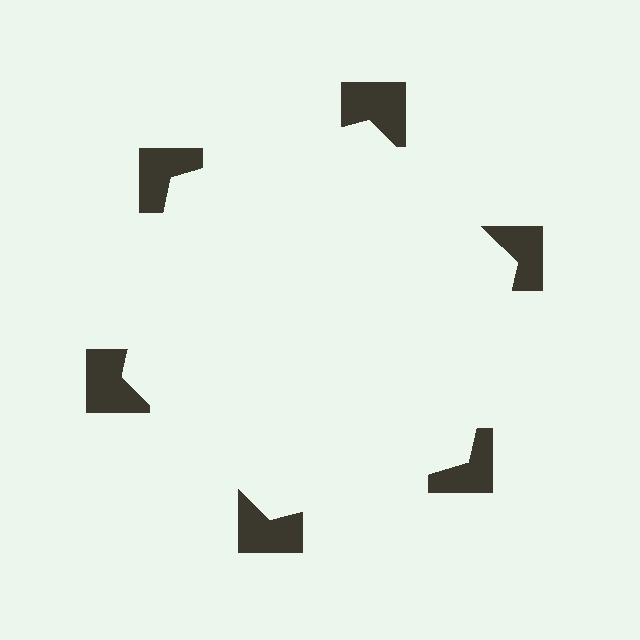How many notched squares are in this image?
There are 6 — one at each vertex of the illusory hexagon.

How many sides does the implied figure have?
6 sides.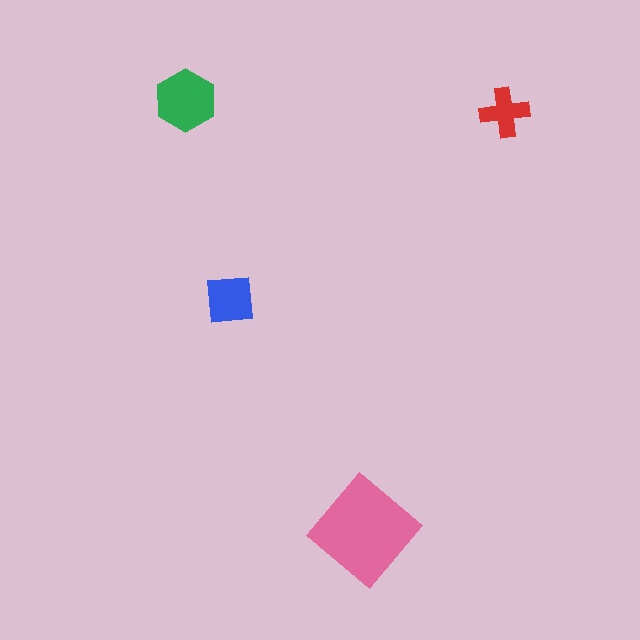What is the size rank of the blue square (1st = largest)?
3rd.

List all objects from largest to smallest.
The pink diamond, the green hexagon, the blue square, the red cross.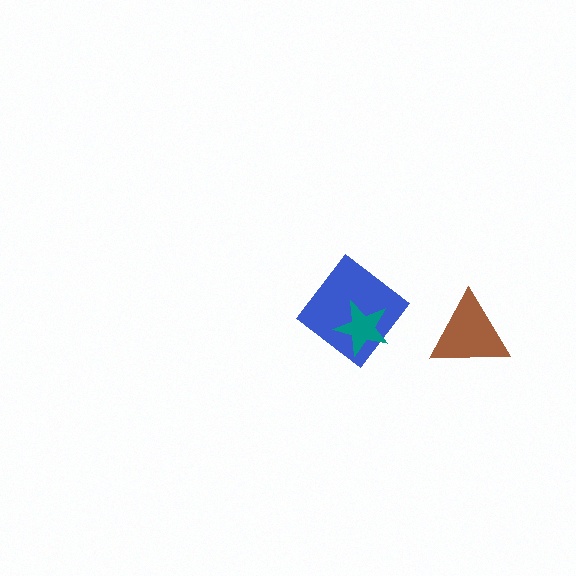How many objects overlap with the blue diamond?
1 object overlaps with the blue diamond.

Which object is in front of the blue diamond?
The teal star is in front of the blue diamond.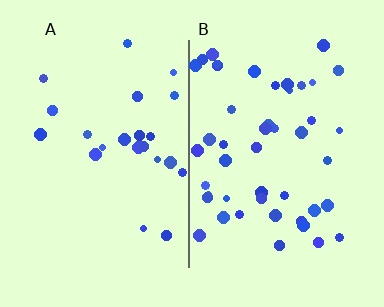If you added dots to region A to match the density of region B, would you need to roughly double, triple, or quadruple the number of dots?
Approximately double.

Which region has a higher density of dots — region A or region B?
B (the right).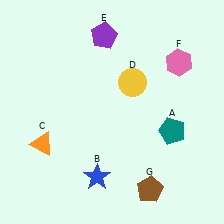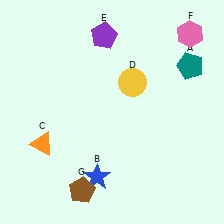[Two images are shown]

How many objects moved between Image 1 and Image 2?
3 objects moved between the two images.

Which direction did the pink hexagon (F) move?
The pink hexagon (F) moved up.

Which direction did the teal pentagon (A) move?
The teal pentagon (A) moved up.